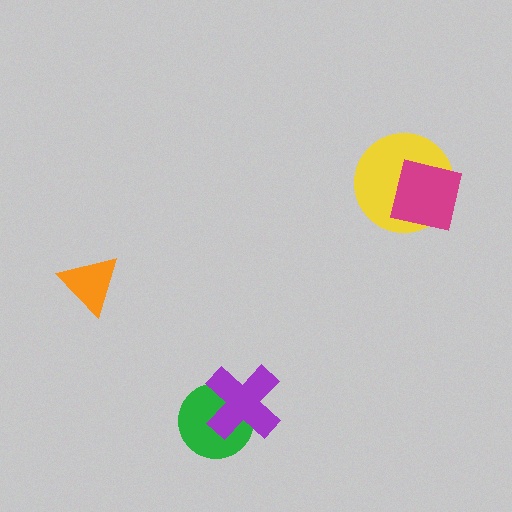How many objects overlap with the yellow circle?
1 object overlaps with the yellow circle.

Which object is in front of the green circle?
The purple cross is in front of the green circle.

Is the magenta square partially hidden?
No, no other shape covers it.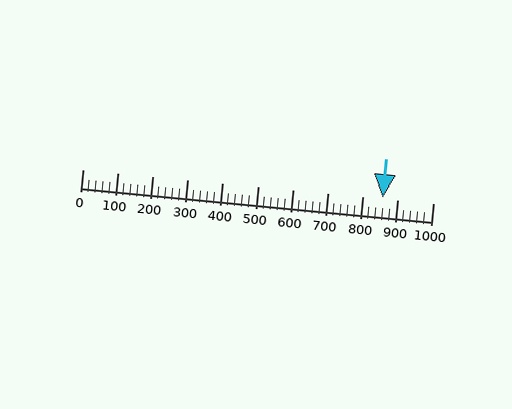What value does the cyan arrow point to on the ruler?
The cyan arrow points to approximately 858.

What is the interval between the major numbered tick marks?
The major tick marks are spaced 100 units apart.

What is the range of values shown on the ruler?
The ruler shows values from 0 to 1000.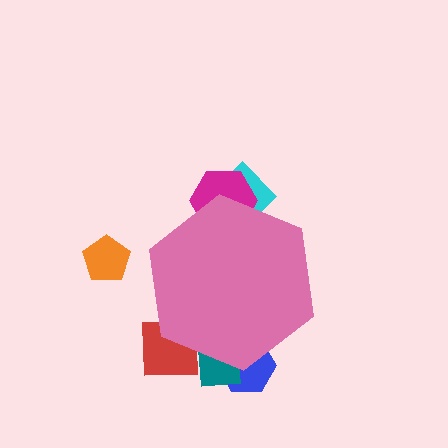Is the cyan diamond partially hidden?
Yes, the cyan diamond is partially hidden behind the pink hexagon.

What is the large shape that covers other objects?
A pink hexagon.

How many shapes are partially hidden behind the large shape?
5 shapes are partially hidden.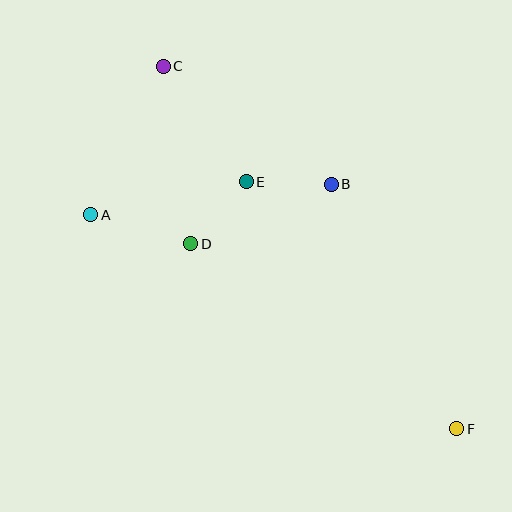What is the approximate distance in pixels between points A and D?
The distance between A and D is approximately 104 pixels.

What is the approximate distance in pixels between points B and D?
The distance between B and D is approximately 153 pixels.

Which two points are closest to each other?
Points D and E are closest to each other.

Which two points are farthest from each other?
Points C and F are farthest from each other.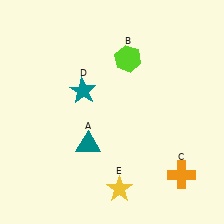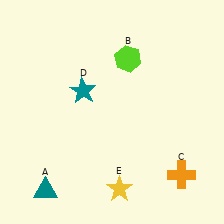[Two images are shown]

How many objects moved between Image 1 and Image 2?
1 object moved between the two images.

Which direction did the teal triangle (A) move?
The teal triangle (A) moved down.